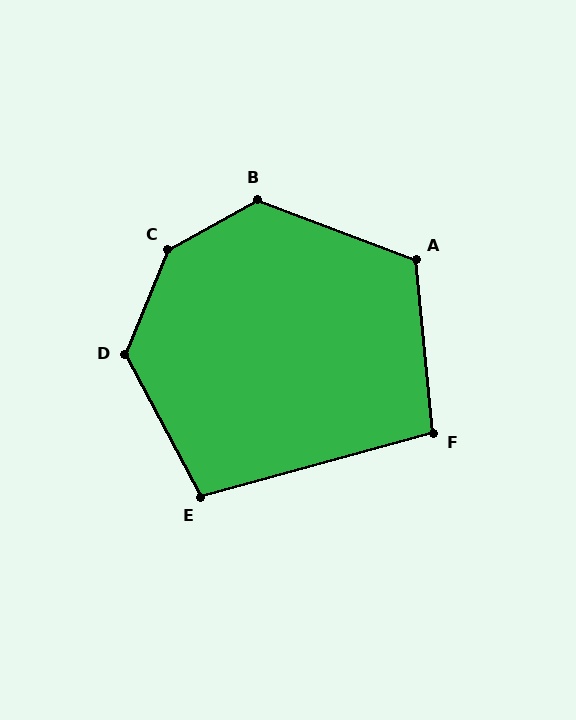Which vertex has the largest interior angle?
C, at approximately 141 degrees.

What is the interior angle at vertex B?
Approximately 130 degrees (obtuse).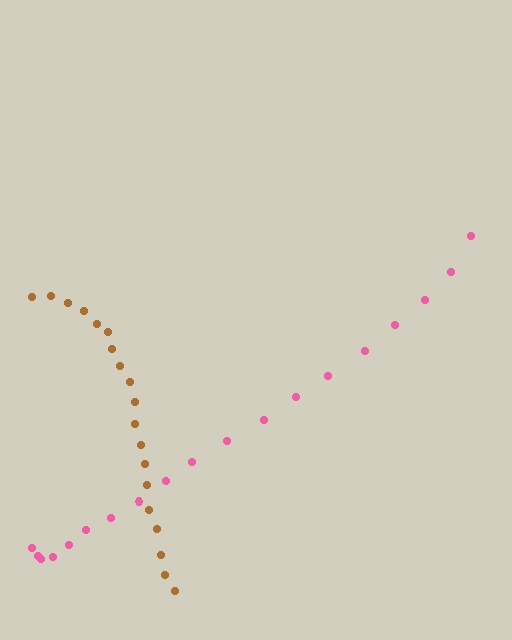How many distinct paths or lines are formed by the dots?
There are 2 distinct paths.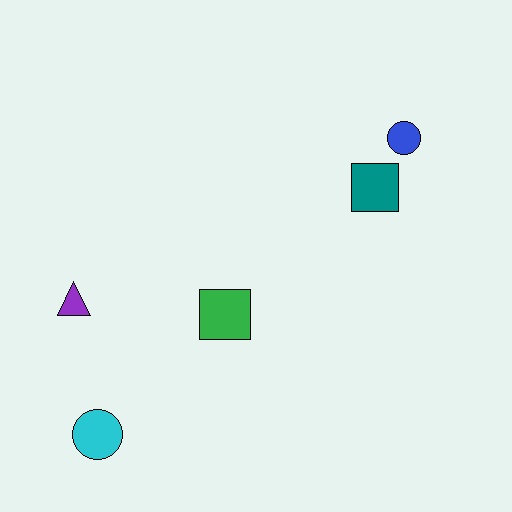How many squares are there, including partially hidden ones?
There are 2 squares.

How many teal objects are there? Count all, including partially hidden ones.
There is 1 teal object.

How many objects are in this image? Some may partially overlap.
There are 5 objects.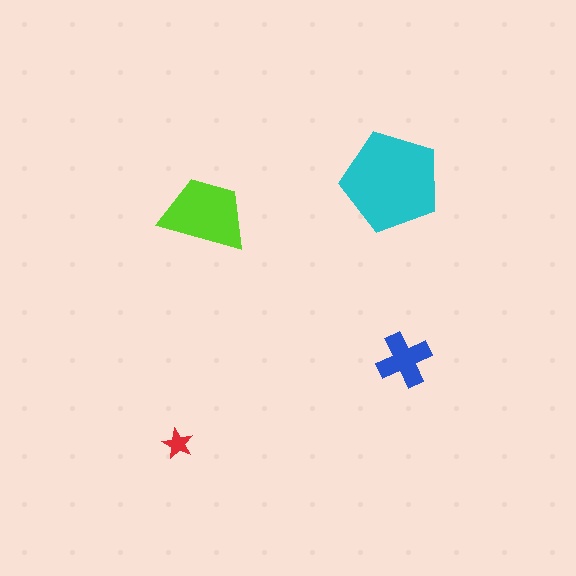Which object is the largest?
The cyan pentagon.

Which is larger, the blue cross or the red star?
The blue cross.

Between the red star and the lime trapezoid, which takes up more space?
The lime trapezoid.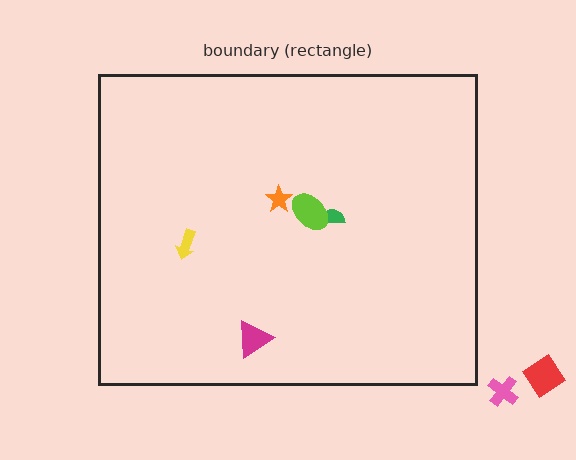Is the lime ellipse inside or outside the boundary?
Inside.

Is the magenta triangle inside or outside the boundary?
Inside.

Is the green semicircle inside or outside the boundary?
Inside.